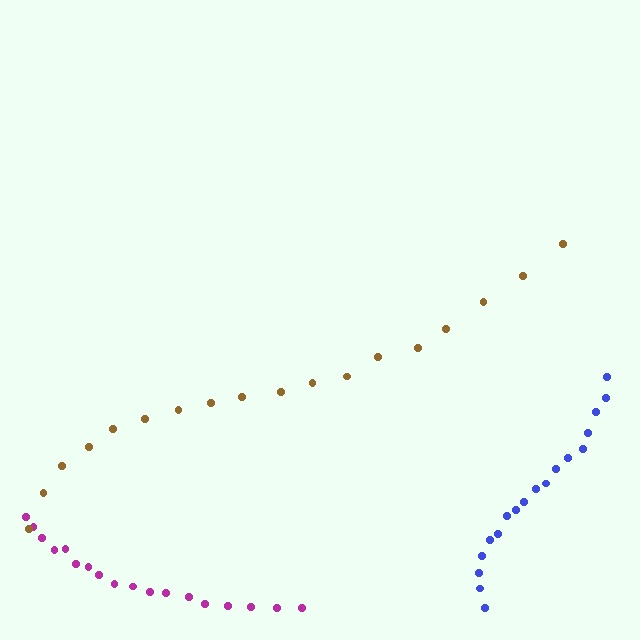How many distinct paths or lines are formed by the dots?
There are 3 distinct paths.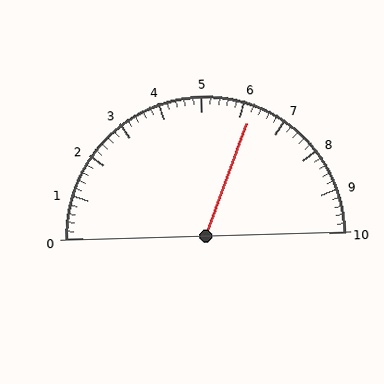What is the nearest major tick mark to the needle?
The nearest major tick mark is 6.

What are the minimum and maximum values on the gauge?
The gauge ranges from 0 to 10.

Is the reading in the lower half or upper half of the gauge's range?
The reading is in the upper half of the range (0 to 10).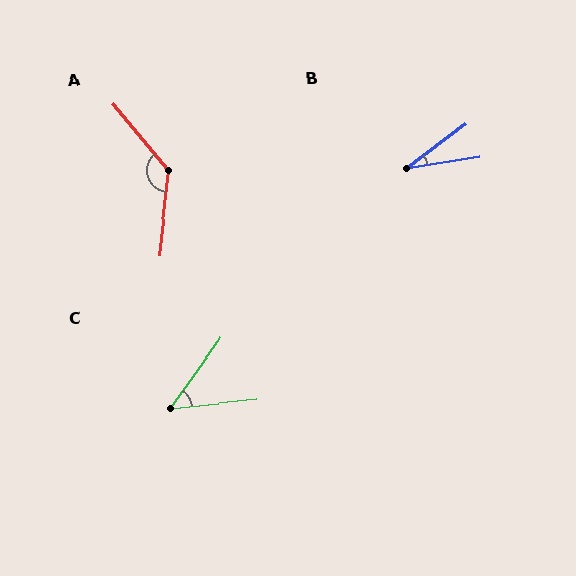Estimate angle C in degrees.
Approximately 48 degrees.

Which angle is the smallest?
B, at approximately 28 degrees.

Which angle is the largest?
A, at approximately 134 degrees.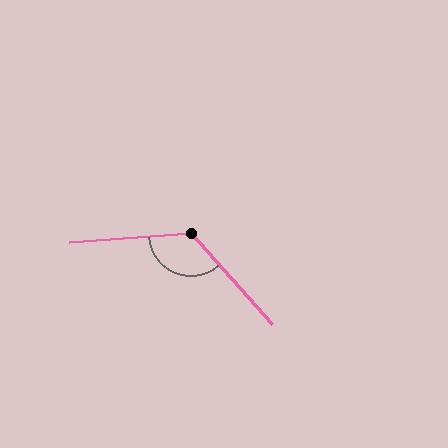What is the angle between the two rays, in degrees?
Approximately 128 degrees.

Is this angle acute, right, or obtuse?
It is obtuse.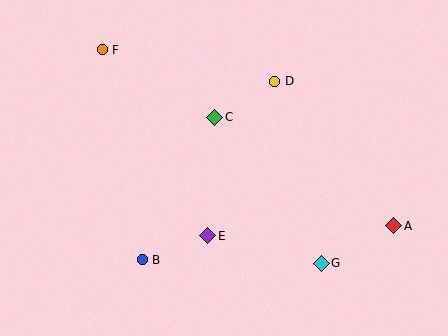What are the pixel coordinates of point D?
Point D is at (275, 81).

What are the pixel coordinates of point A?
Point A is at (394, 226).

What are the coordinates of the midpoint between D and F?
The midpoint between D and F is at (189, 66).